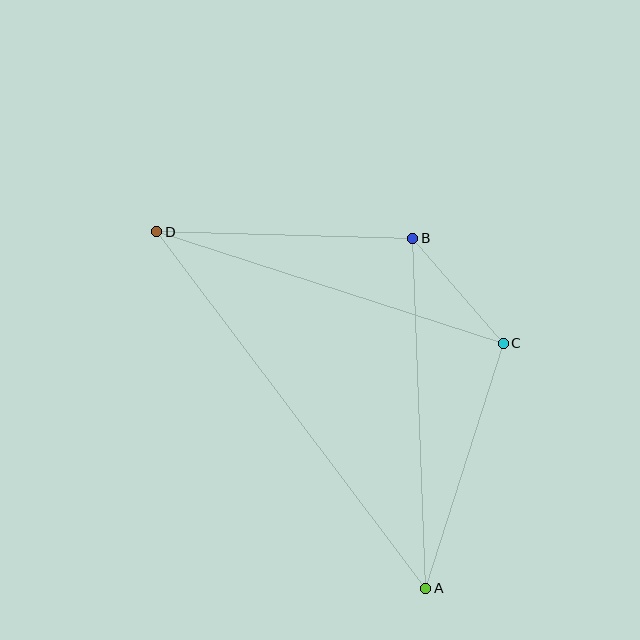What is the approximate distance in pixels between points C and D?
The distance between C and D is approximately 364 pixels.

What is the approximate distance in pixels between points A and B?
The distance between A and B is approximately 350 pixels.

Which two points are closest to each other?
Points B and C are closest to each other.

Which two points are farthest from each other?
Points A and D are farthest from each other.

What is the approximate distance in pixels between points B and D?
The distance between B and D is approximately 256 pixels.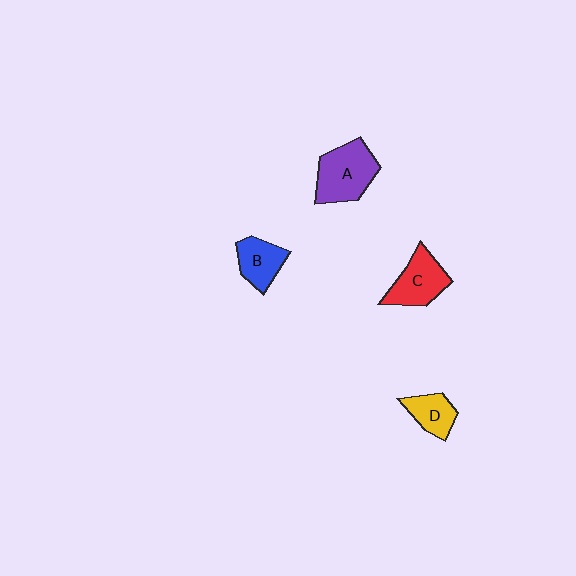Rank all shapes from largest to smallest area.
From largest to smallest: A (purple), C (red), B (blue), D (yellow).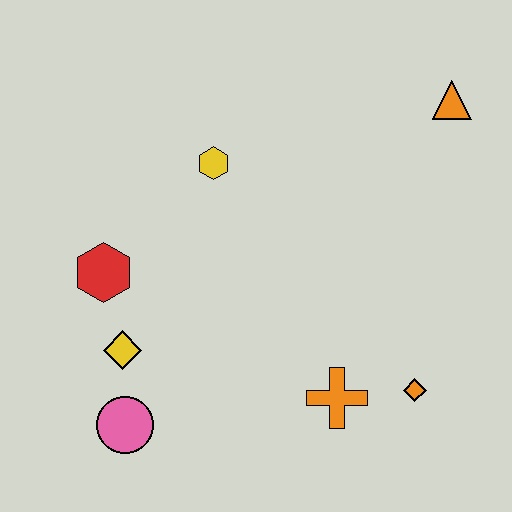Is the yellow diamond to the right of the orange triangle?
No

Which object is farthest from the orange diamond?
The red hexagon is farthest from the orange diamond.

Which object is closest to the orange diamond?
The orange cross is closest to the orange diamond.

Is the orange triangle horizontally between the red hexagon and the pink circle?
No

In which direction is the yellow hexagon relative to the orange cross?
The yellow hexagon is above the orange cross.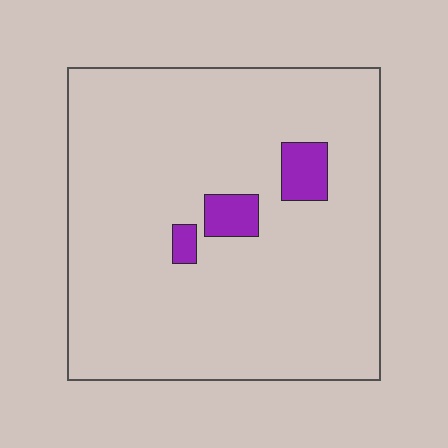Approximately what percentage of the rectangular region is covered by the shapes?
Approximately 5%.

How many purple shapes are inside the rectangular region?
3.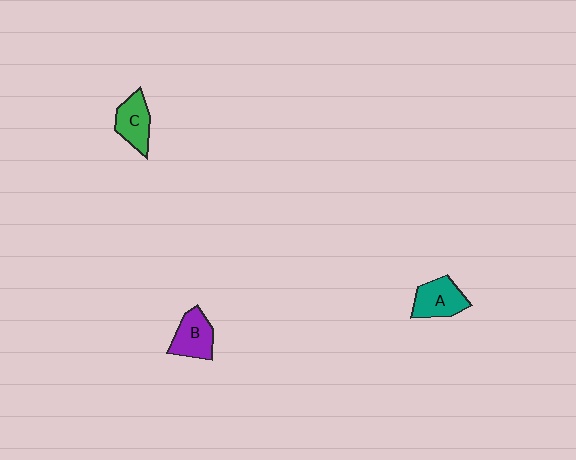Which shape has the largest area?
Shape A (teal).